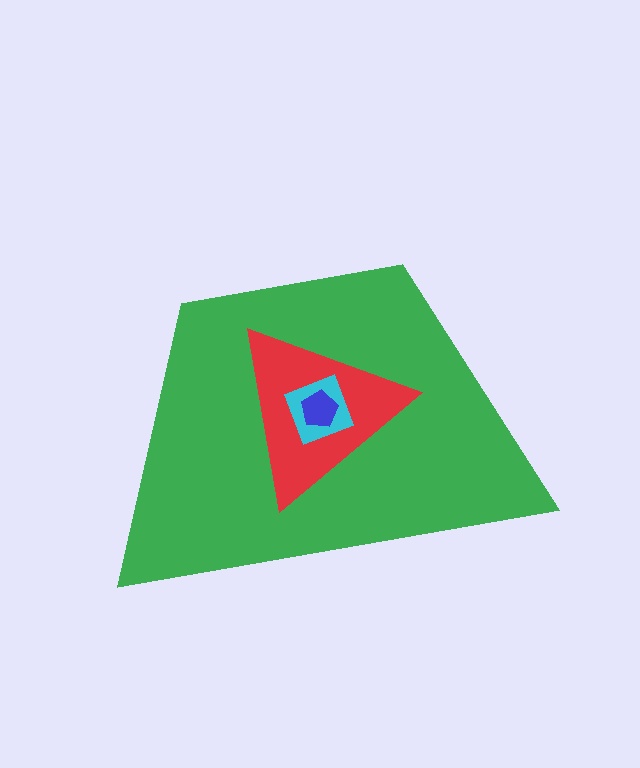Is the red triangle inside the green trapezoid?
Yes.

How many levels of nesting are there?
4.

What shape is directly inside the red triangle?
The cyan square.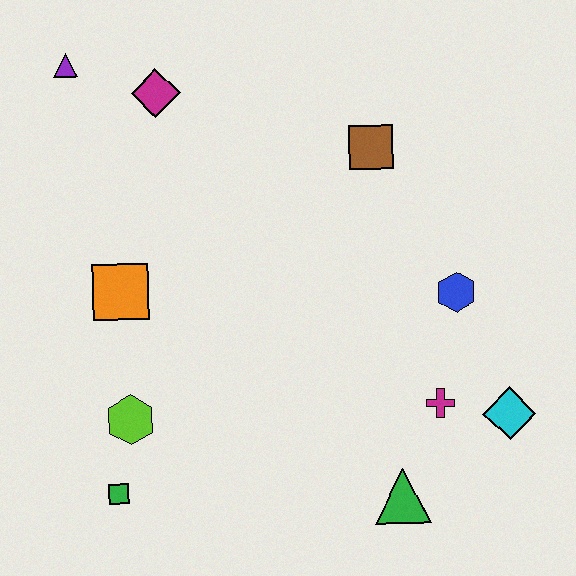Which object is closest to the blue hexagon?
The magenta cross is closest to the blue hexagon.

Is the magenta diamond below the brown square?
No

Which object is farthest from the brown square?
The green square is farthest from the brown square.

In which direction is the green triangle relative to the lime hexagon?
The green triangle is to the right of the lime hexagon.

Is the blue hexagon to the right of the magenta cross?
Yes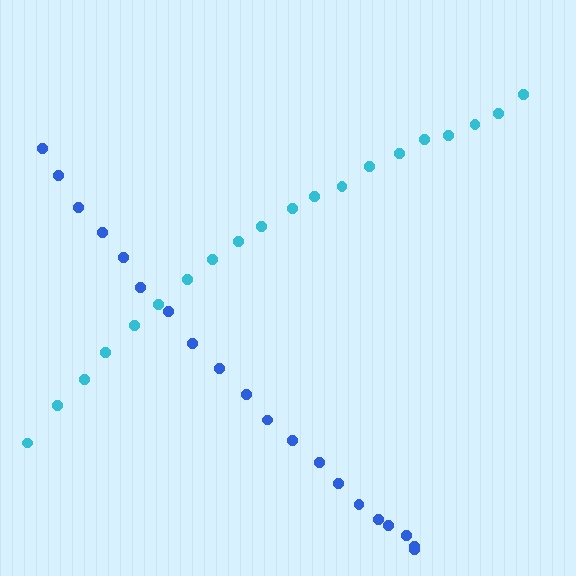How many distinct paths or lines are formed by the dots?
There are 2 distinct paths.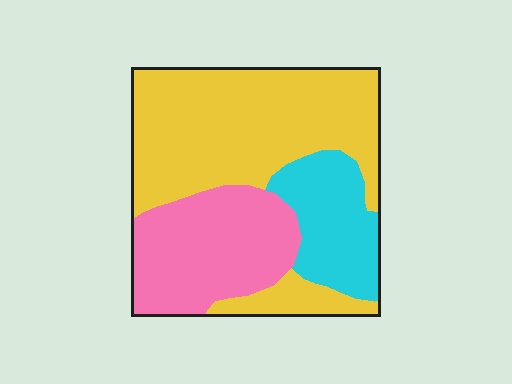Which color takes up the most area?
Yellow, at roughly 55%.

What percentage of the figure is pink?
Pink covers around 30% of the figure.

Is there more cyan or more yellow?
Yellow.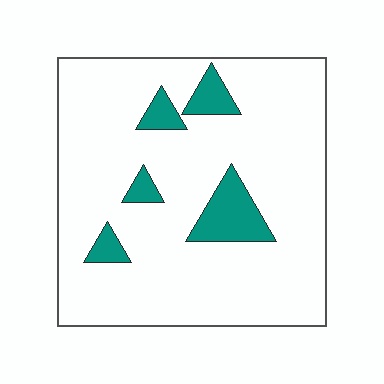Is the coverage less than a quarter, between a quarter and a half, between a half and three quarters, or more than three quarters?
Less than a quarter.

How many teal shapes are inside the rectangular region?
5.